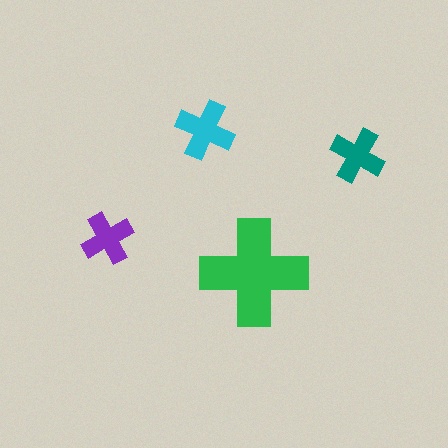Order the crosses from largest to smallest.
the green one, the cyan one, the teal one, the purple one.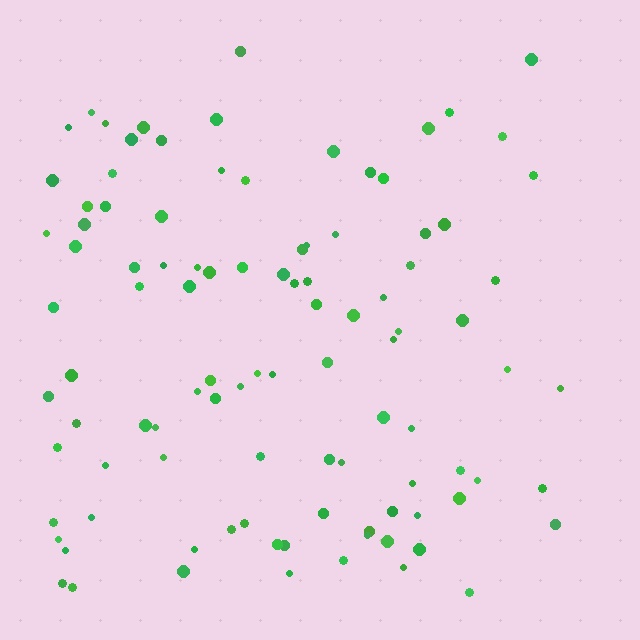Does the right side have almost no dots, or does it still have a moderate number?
Still a moderate number, just noticeably fewer than the left.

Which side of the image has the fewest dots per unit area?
The right.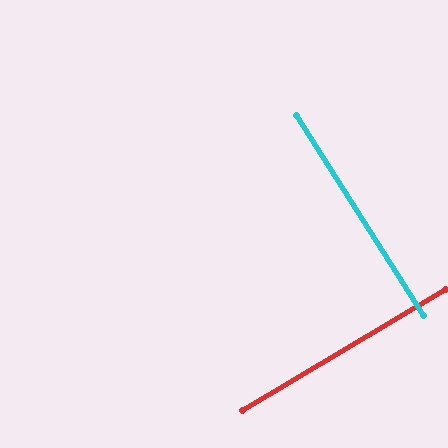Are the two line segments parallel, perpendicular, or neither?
Perpendicular — they meet at approximately 88°.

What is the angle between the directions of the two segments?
Approximately 88 degrees.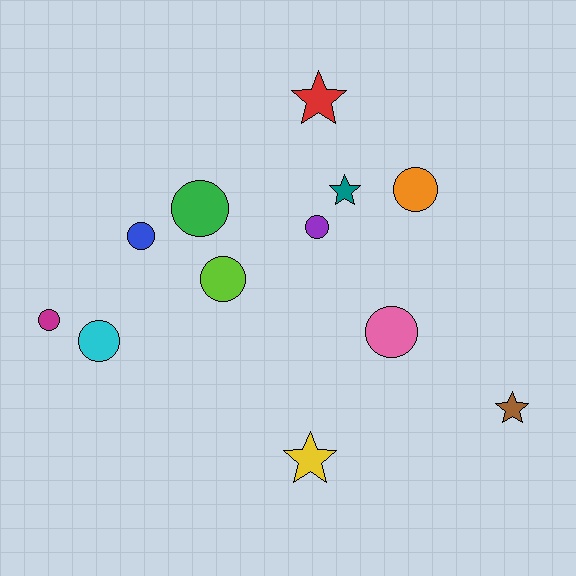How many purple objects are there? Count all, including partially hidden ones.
There is 1 purple object.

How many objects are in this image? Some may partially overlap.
There are 12 objects.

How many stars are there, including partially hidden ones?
There are 4 stars.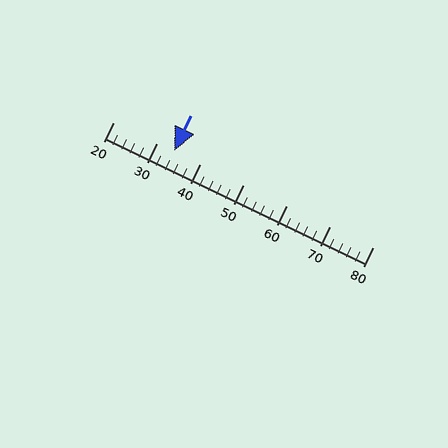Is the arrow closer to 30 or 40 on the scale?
The arrow is closer to 30.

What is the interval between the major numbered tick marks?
The major tick marks are spaced 10 units apart.